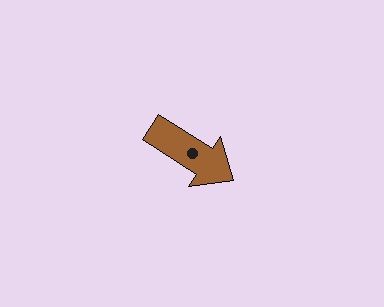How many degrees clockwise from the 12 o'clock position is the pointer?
Approximately 123 degrees.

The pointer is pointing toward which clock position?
Roughly 4 o'clock.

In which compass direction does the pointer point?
Southeast.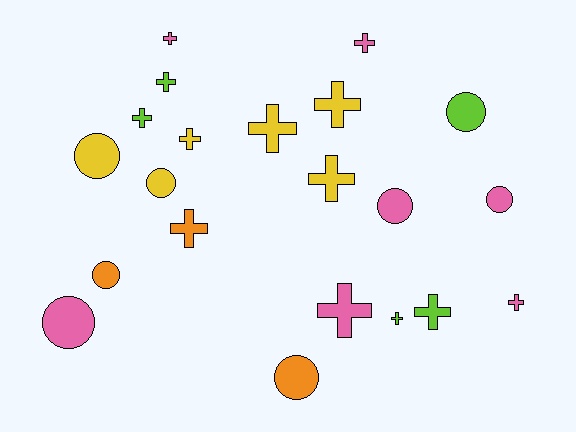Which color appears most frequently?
Pink, with 7 objects.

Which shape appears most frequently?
Cross, with 13 objects.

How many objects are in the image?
There are 21 objects.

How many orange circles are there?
There are 2 orange circles.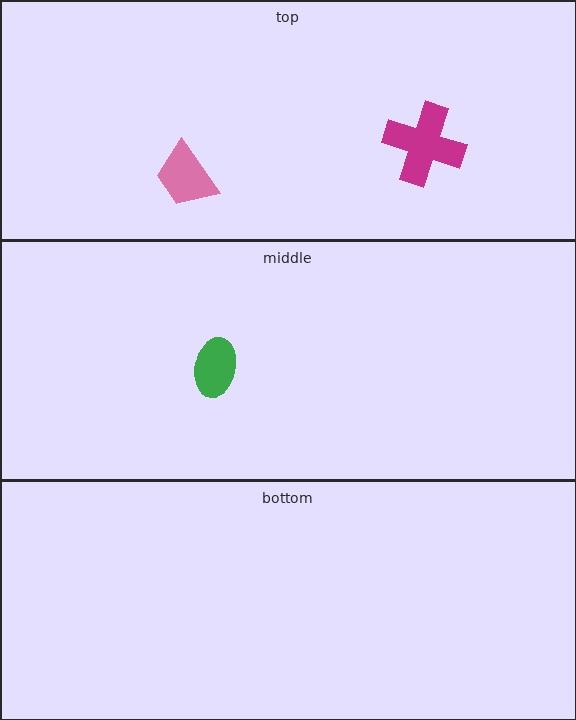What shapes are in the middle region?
The green ellipse.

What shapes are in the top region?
The magenta cross, the pink trapezoid.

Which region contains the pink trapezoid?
The top region.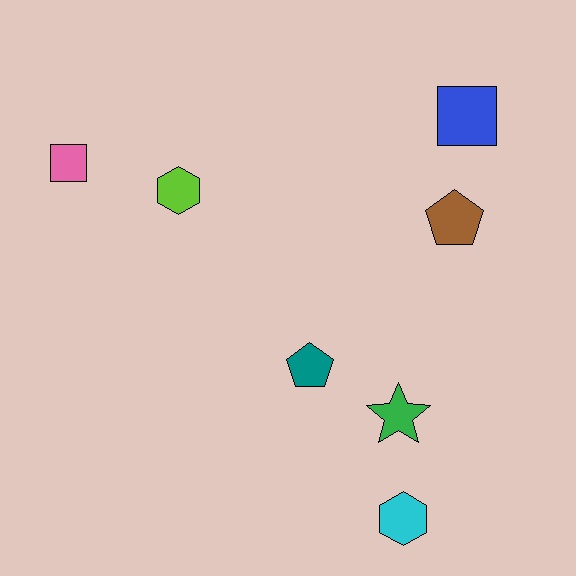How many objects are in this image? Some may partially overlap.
There are 7 objects.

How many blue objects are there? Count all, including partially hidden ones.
There is 1 blue object.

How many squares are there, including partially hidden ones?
There are 2 squares.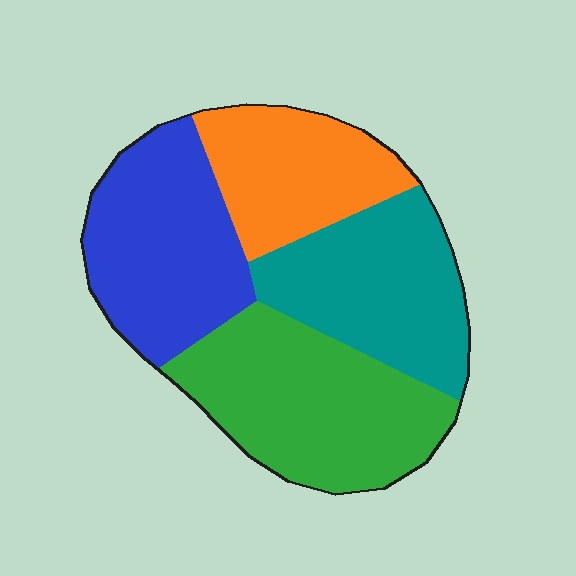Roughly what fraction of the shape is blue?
Blue takes up about one quarter (1/4) of the shape.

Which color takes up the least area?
Orange, at roughly 20%.